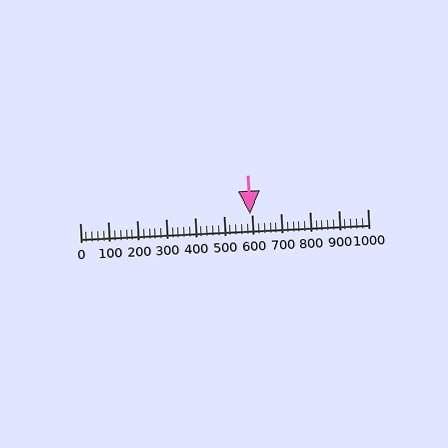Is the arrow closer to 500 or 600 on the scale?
The arrow is closer to 600.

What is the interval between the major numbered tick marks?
The major tick marks are spaced 100 units apart.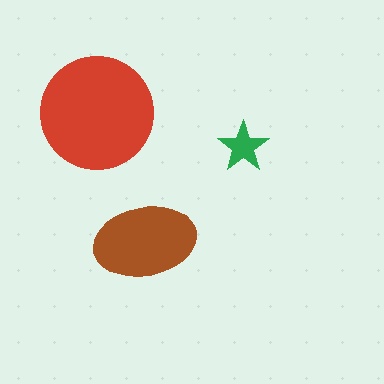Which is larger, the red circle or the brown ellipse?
The red circle.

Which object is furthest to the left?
The red circle is leftmost.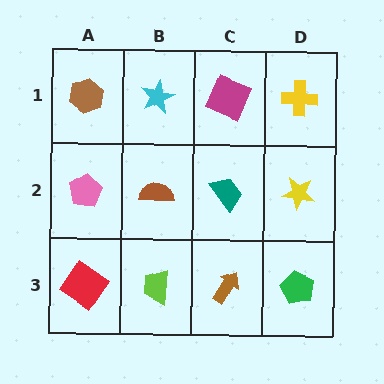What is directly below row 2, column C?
A brown arrow.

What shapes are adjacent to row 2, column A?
A brown hexagon (row 1, column A), a red diamond (row 3, column A), a brown semicircle (row 2, column B).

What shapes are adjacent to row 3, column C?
A teal trapezoid (row 2, column C), a lime trapezoid (row 3, column B), a green pentagon (row 3, column D).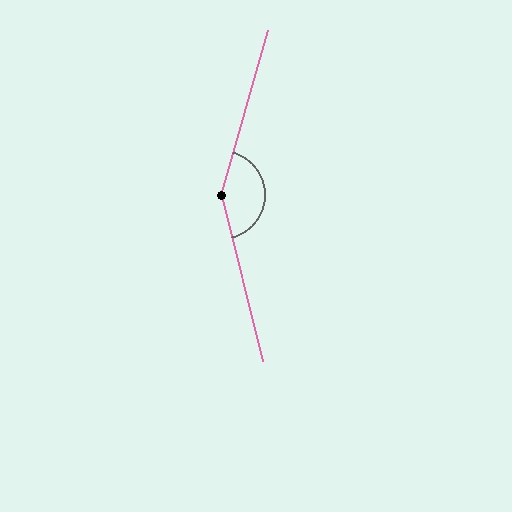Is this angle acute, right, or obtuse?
It is obtuse.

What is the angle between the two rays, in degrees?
Approximately 150 degrees.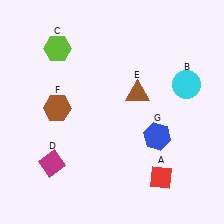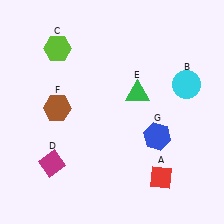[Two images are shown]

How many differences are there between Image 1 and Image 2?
There is 1 difference between the two images.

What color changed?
The triangle (E) changed from brown in Image 1 to green in Image 2.